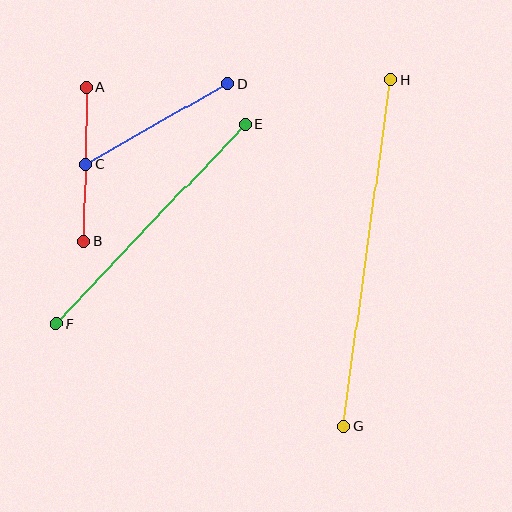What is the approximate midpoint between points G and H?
The midpoint is at approximately (367, 253) pixels.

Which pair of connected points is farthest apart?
Points G and H are farthest apart.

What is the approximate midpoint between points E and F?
The midpoint is at approximately (151, 224) pixels.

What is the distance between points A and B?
The distance is approximately 154 pixels.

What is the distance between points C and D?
The distance is approximately 164 pixels.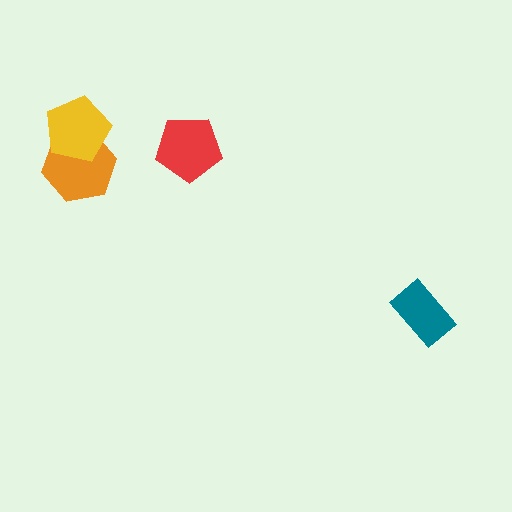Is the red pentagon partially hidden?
No, no other shape covers it.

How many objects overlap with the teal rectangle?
0 objects overlap with the teal rectangle.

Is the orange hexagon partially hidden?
Yes, it is partially covered by another shape.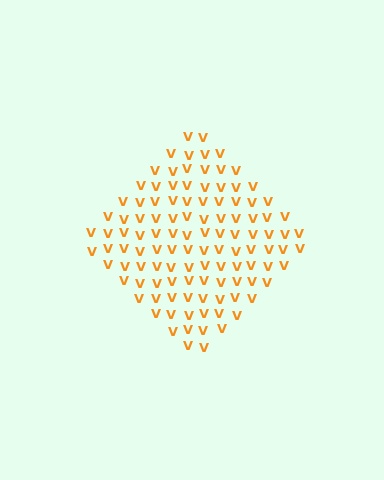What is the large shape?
The large shape is a diamond.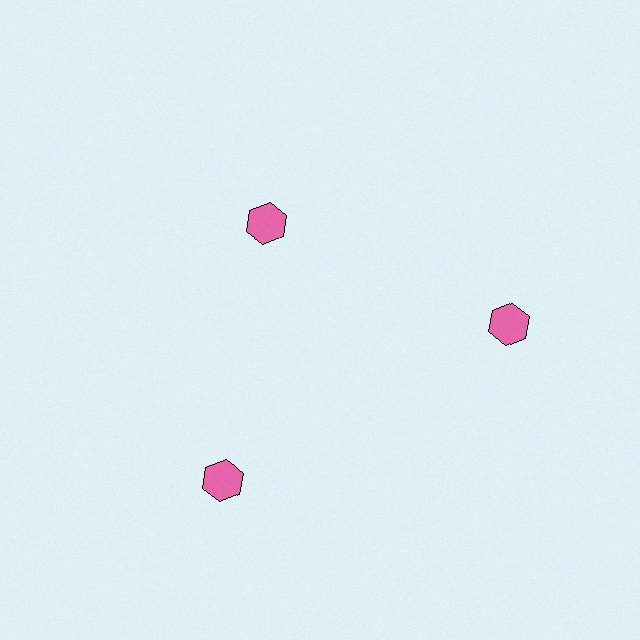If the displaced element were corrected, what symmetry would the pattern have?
It would have 3-fold rotational symmetry — the pattern would map onto itself every 120 degrees.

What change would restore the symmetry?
The symmetry would be restored by moving it outward, back onto the ring so that all 3 hexagons sit at equal angles and equal distance from the center.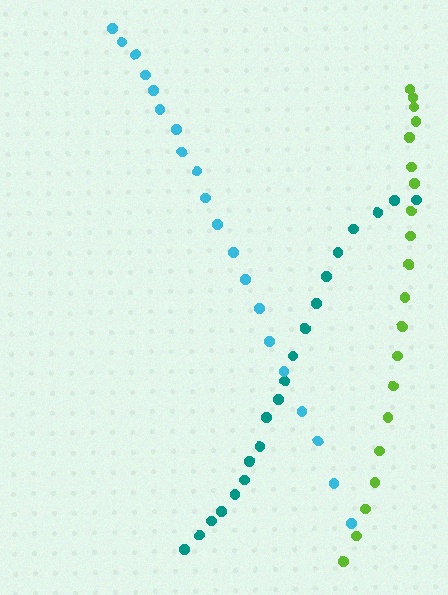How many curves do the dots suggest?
There are 3 distinct paths.